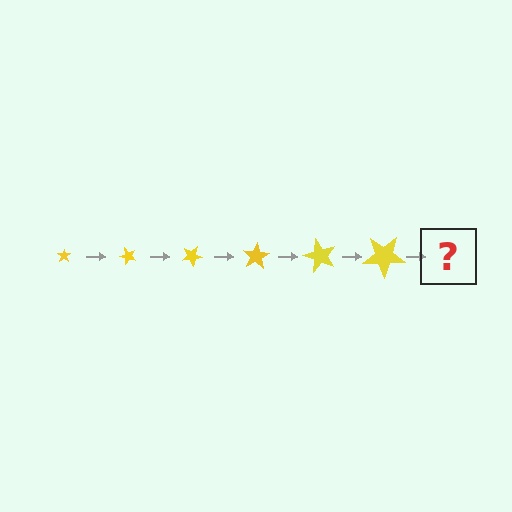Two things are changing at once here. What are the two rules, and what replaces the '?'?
The two rules are that the star grows larger each step and it rotates 50 degrees each step. The '?' should be a star, larger than the previous one and rotated 300 degrees from the start.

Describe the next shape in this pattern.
It should be a star, larger than the previous one and rotated 300 degrees from the start.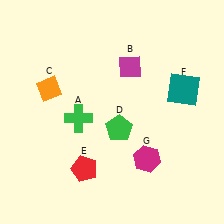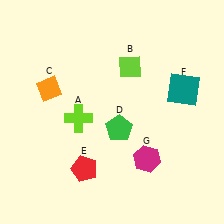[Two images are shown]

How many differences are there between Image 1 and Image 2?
There are 2 differences between the two images.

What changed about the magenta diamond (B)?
In Image 1, B is magenta. In Image 2, it changed to lime.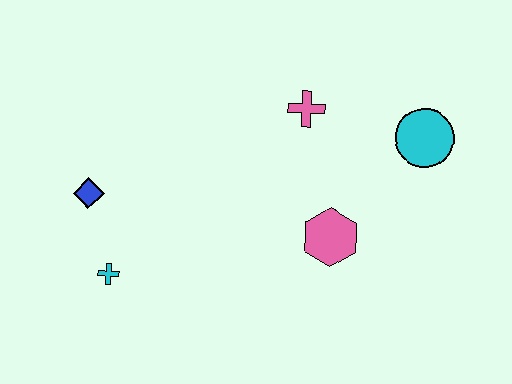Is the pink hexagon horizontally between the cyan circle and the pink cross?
Yes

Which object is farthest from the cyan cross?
The cyan circle is farthest from the cyan cross.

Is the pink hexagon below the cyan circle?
Yes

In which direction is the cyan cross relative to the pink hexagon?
The cyan cross is to the left of the pink hexagon.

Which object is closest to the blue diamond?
The cyan cross is closest to the blue diamond.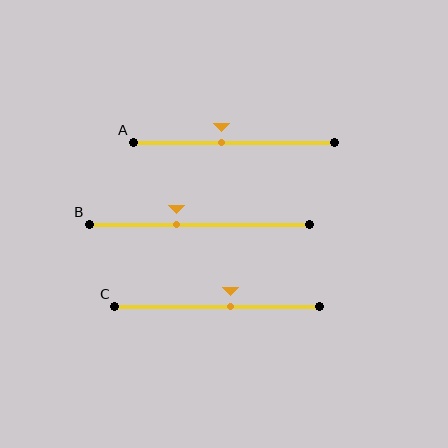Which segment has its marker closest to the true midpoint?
Segment A has its marker closest to the true midpoint.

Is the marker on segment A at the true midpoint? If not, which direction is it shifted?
No, the marker on segment A is shifted to the left by about 6% of the segment length.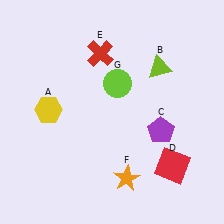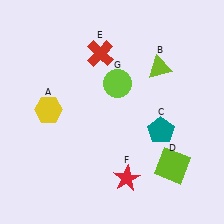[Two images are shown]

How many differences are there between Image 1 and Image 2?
There are 3 differences between the two images.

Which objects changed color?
C changed from purple to teal. D changed from red to lime. F changed from orange to red.